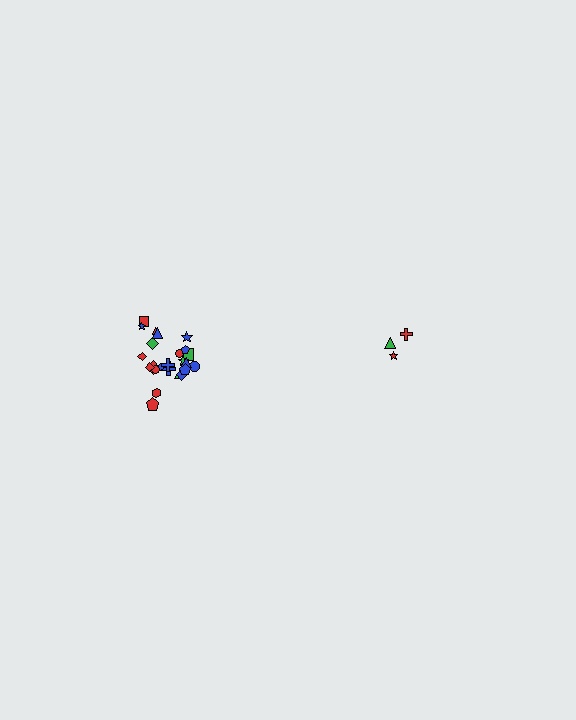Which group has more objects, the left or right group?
The left group.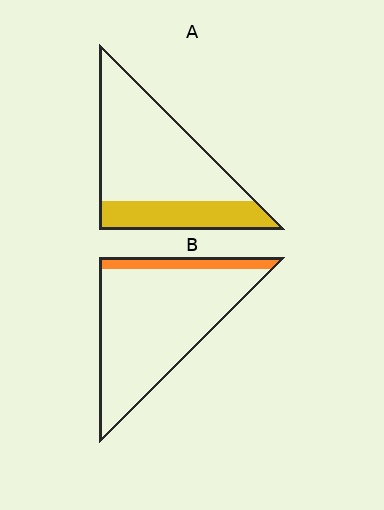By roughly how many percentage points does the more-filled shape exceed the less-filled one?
By roughly 15 percentage points (A over B).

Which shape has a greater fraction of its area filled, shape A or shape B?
Shape A.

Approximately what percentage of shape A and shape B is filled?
A is approximately 30% and B is approximately 10%.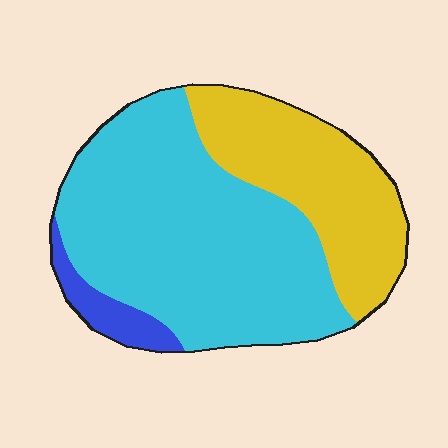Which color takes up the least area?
Blue, at roughly 5%.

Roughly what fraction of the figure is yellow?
Yellow takes up between a sixth and a third of the figure.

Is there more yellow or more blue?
Yellow.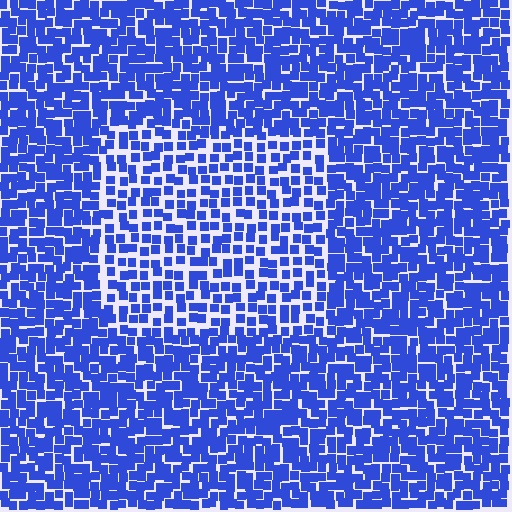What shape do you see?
I see a rectangle.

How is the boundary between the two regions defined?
The boundary is defined by a change in element density (approximately 1.6x ratio). All elements are the same color, size, and shape.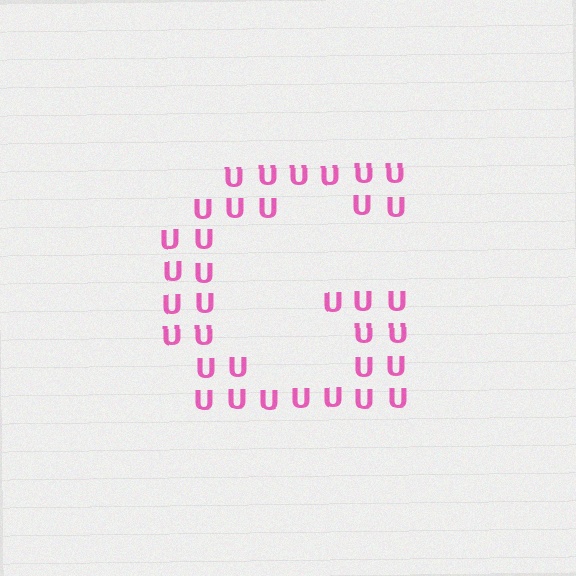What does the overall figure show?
The overall figure shows the letter G.